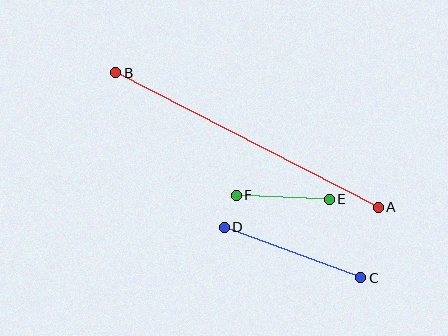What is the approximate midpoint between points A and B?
The midpoint is at approximately (247, 140) pixels.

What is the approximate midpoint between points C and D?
The midpoint is at approximately (293, 253) pixels.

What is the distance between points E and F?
The distance is approximately 93 pixels.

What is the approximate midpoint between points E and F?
The midpoint is at approximately (283, 197) pixels.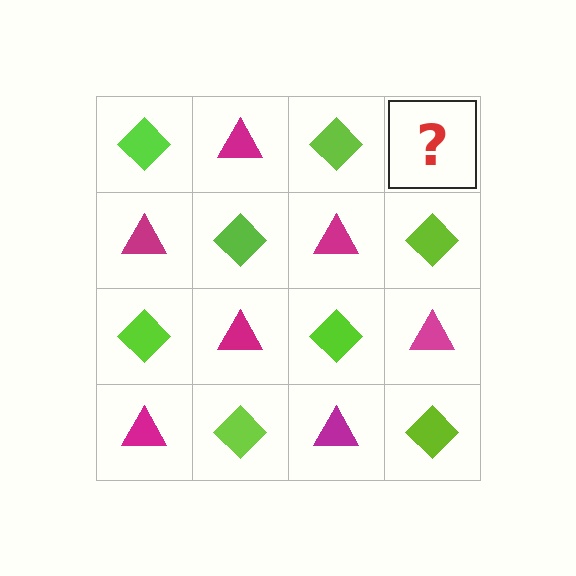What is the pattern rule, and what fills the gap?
The rule is that it alternates lime diamond and magenta triangle in a checkerboard pattern. The gap should be filled with a magenta triangle.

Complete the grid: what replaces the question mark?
The question mark should be replaced with a magenta triangle.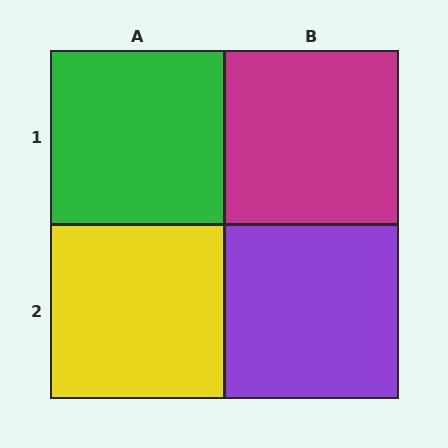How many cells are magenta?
1 cell is magenta.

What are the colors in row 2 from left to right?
Yellow, purple.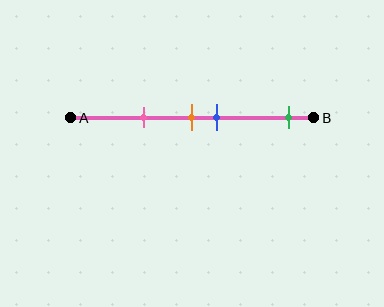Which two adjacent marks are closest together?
The orange and blue marks are the closest adjacent pair.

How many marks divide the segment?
There are 4 marks dividing the segment.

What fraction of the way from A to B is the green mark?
The green mark is approximately 90% (0.9) of the way from A to B.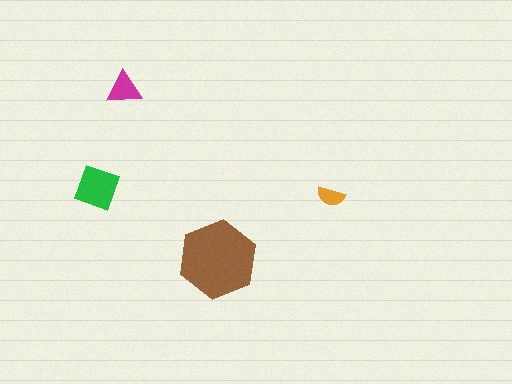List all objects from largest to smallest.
The brown hexagon, the green square, the magenta triangle, the orange semicircle.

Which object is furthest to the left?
The green square is leftmost.